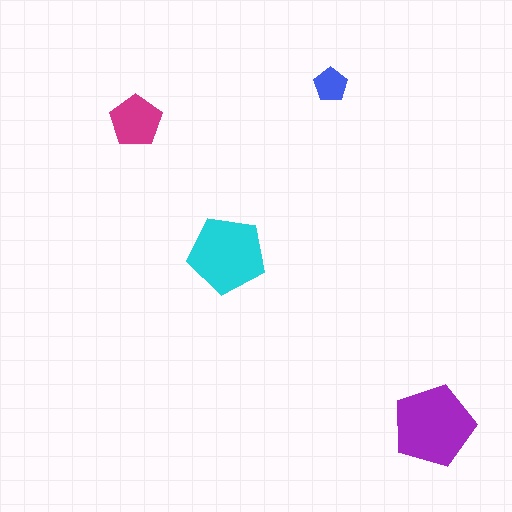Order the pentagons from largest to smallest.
the purple one, the cyan one, the magenta one, the blue one.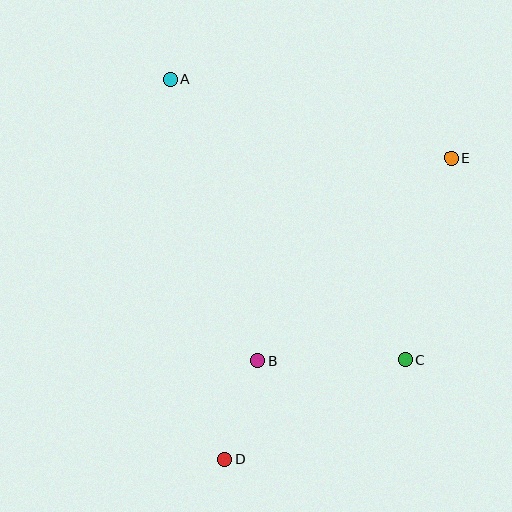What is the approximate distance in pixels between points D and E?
The distance between D and E is approximately 377 pixels.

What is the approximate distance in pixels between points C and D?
The distance between C and D is approximately 206 pixels.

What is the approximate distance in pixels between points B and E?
The distance between B and E is approximately 280 pixels.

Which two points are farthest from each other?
Points A and D are farthest from each other.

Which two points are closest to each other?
Points B and D are closest to each other.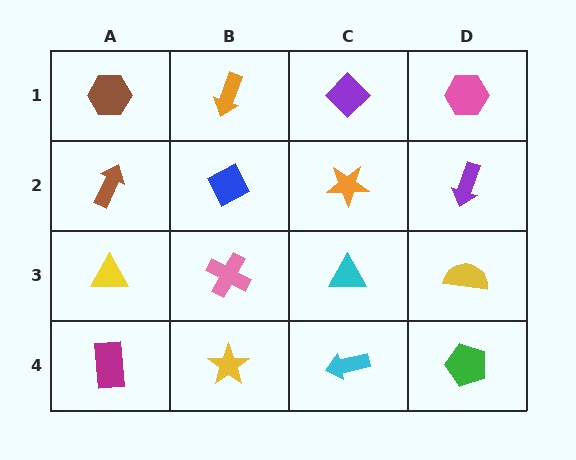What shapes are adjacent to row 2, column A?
A brown hexagon (row 1, column A), a yellow triangle (row 3, column A), a blue diamond (row 2, column B).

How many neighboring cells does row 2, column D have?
3.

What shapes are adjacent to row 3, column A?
A brown arrow (row 2, column A), a magenta rectangle (row 4, column A), a pink cross (row 3, column B).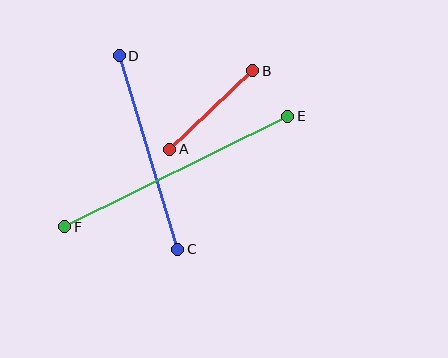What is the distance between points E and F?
The distance is approximately 249 pixels.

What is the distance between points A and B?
The distance is approximately 114 pixels.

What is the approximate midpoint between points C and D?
The midpoint is at approximately (149, 153) pixels.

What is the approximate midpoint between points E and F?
The midpoint is at approximately (176, 172) pixels.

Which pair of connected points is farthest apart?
Points E and F are farthest apart.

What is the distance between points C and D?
The distance is approximately 202 pixels.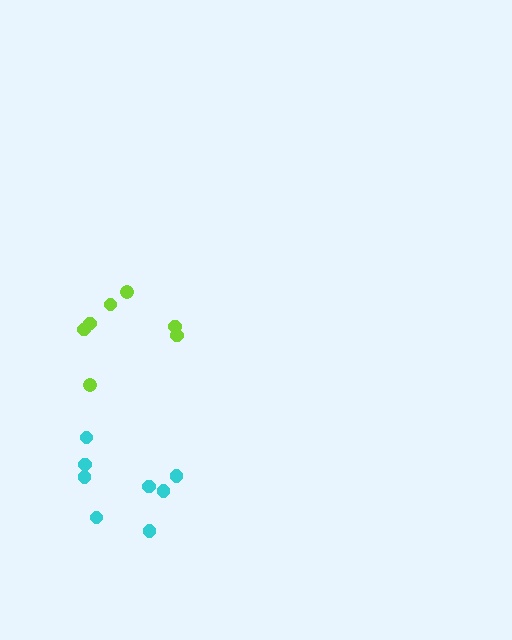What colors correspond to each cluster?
The clusters are colored: cyan, lime.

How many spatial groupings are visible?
There are 2 spatial groupings.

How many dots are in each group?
Group 1: 8 dots, Group 2: 7 dots (15 total).